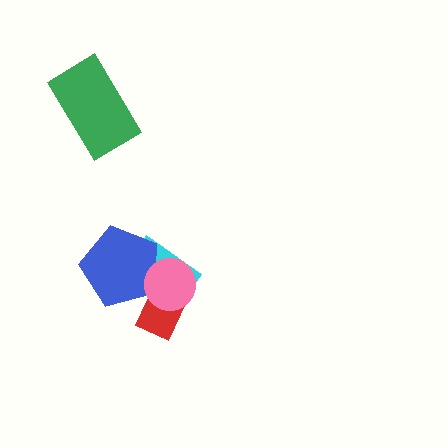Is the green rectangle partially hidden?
No, no other shape covers it.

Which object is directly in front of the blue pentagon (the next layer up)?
The red rectangle is directly in front of the blue pentagon.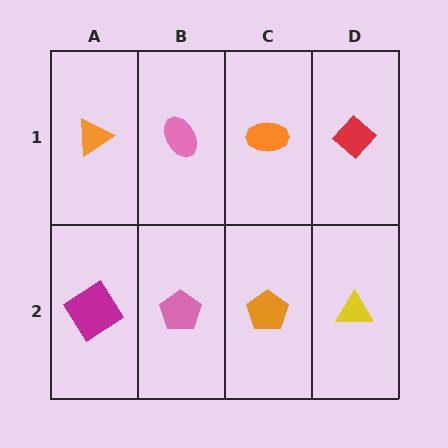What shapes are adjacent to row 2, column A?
An orange triangle (row 1, column A), a pink pentagon (row 2, column B).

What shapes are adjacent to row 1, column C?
An orange pentagon (row 2, column C), a pink ellipse (row 1, column B), a red diamond (row 1, column D).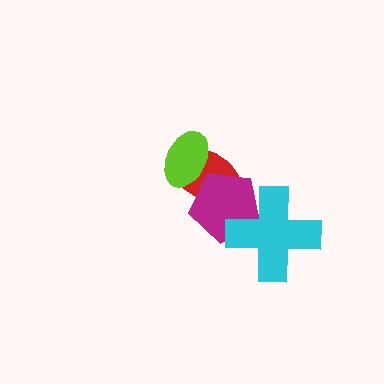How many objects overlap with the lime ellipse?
1 object overlaps with the lime ellipse.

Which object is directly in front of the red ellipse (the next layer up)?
The lime ellipse is directly in front of the red ellipse.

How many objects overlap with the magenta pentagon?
2 objects overlap with the magenta pentagon.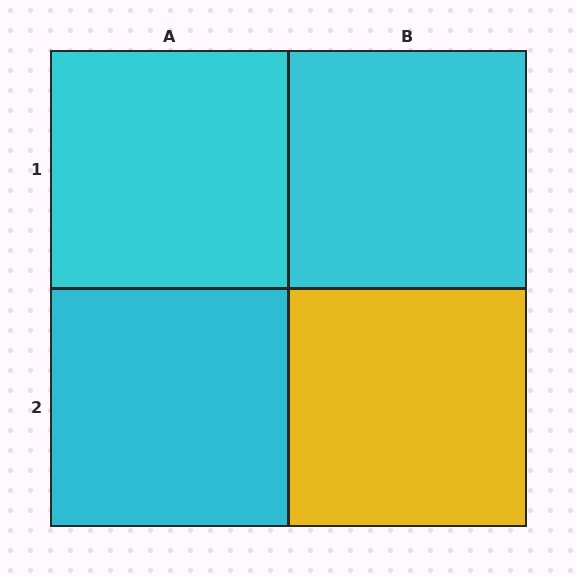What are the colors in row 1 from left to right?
Cyan, cyan.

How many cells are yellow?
1 cell is yellow.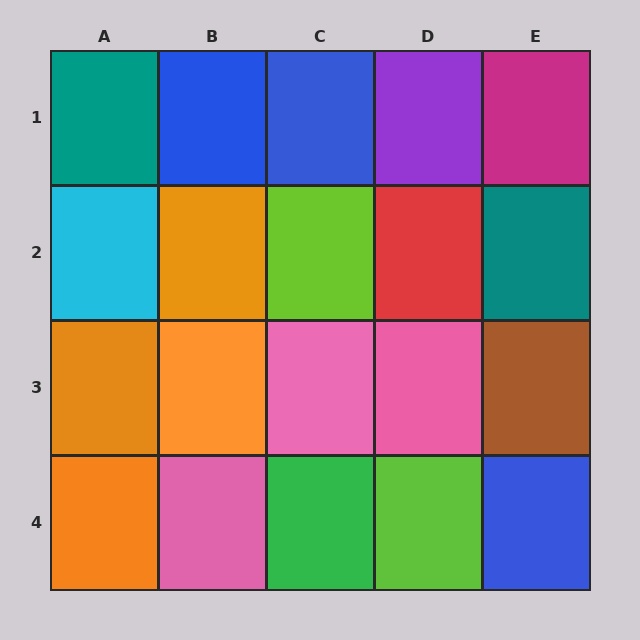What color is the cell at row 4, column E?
Blue.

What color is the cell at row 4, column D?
Lime.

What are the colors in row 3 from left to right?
Orange, orange, pink, pink, brown.